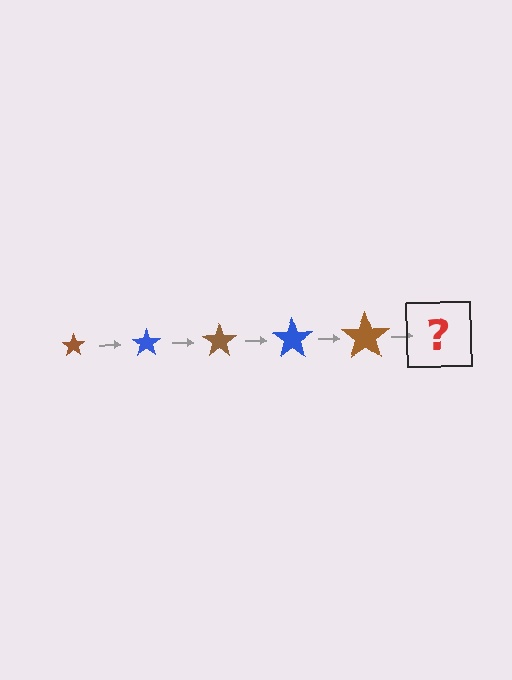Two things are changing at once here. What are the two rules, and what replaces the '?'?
The two rules are that the star grows larger each step and the color cycles through brown and blue. The '?' should be a blue star, larger than the previous one.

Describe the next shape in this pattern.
It should be a blue star, larger than the previous one.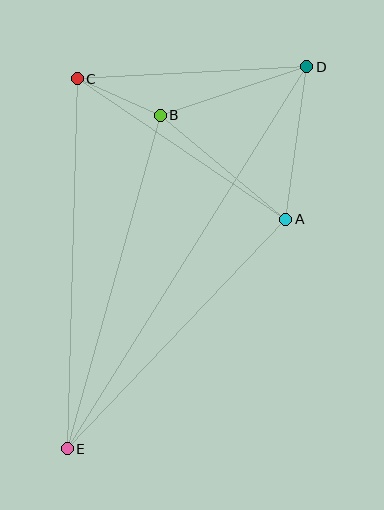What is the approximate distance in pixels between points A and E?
The distance between A and E is approximately 317 pixels.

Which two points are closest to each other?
Points B and C are closest to each other.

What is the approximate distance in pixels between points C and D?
The distance between C and D is approximately 230 pixels.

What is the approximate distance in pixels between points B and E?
The distance between B and E is approximately 346 pixels.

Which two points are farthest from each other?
Points D and E are farthest from each other.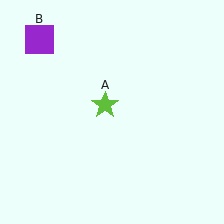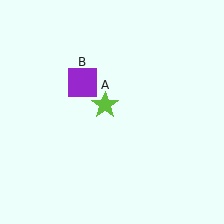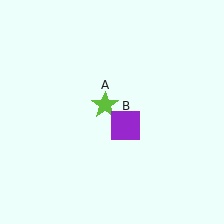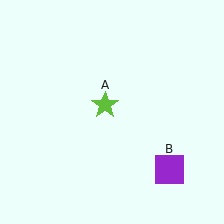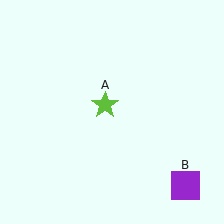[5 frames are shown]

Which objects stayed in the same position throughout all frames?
Lime star (object A) remained stationary.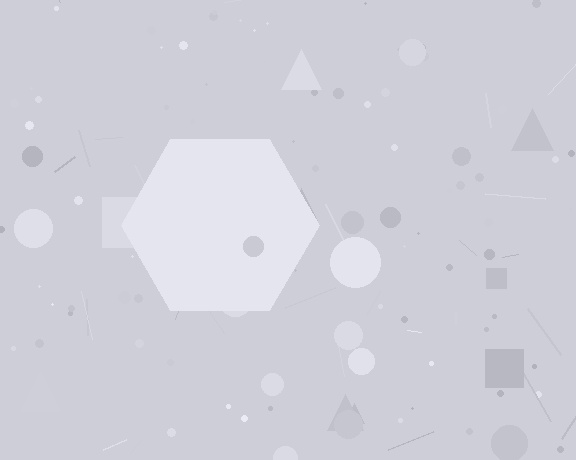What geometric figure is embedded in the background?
A hexagon is embedded in the background.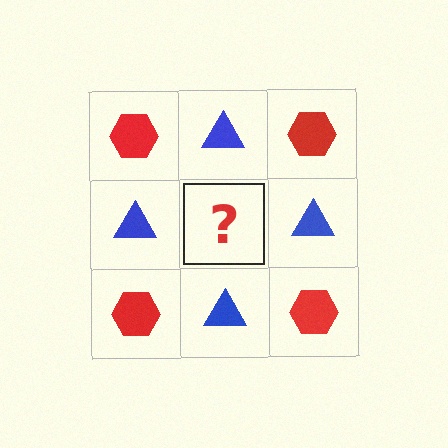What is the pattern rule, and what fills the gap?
The rule is that it alternates red hexagon and blue triangle in a checkerboard pattern. The gap should be filled with a red hexagon.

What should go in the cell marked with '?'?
The missing cell should contain a red hexagon.